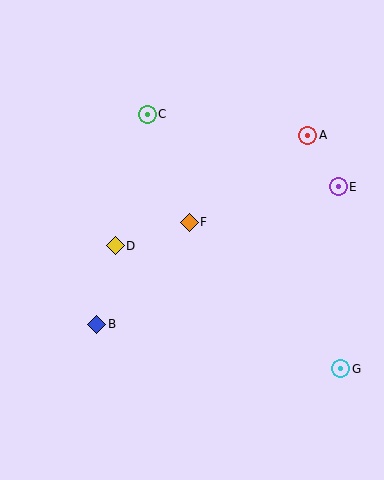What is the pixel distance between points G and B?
The distance between G and B is 248 pixels.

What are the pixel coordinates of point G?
Point G is at (341, 369).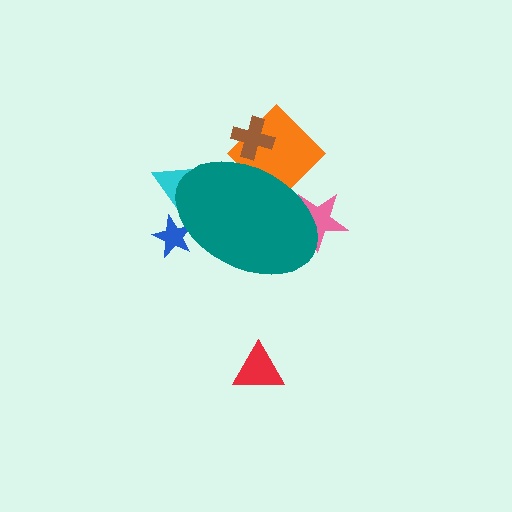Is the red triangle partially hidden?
No, the red triangle is fully visible.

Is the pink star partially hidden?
Yes, the pink star is partially hidden behind the teal ellipse.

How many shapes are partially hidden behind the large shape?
5 shapes are partially hidden.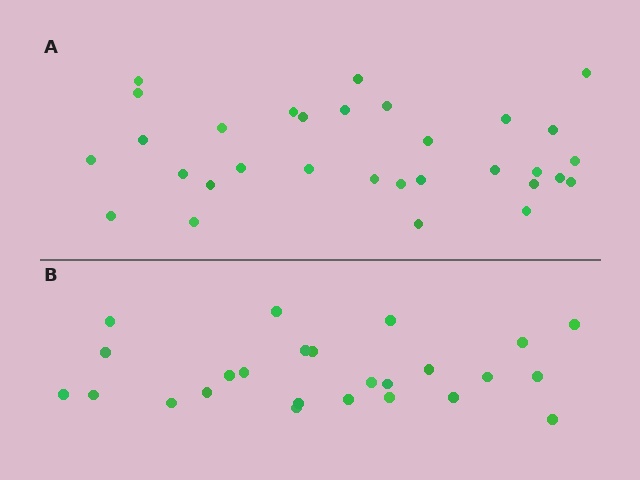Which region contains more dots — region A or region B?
Region A (the top region) has more dots.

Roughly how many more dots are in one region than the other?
Region A has about 6 more dots than region B.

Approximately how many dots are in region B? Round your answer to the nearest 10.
About 20 dots. (The exact count is 25, which rounds to 20.)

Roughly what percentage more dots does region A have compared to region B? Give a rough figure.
About 25% more.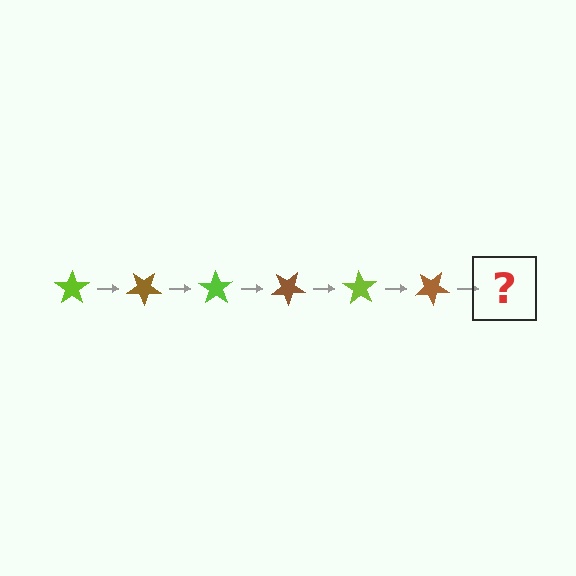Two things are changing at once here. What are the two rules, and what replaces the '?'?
The two rules are that it rotates 35 degrees each step and the color cycles through lime and brown. The '?' should be a lime star, rotated 210 degrees from the start.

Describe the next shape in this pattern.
It should be a lime star, rotated 210 degrees from the start.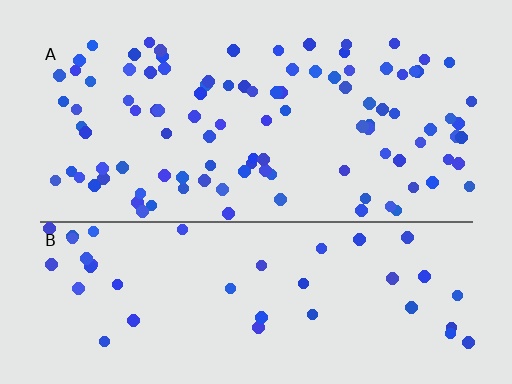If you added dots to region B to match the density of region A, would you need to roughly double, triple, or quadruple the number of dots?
Approximately double.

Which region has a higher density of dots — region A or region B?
A (the top).